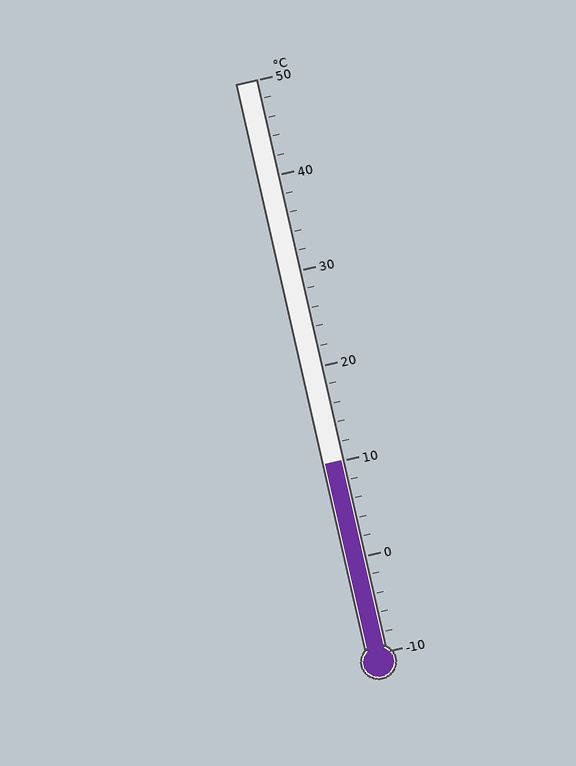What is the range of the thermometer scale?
The thermometer scale ranges from -10°C to 50°C.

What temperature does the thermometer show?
The thermometer shows approximately 10°C.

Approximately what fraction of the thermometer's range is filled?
The thermometer is filled to approximately 35% of its range.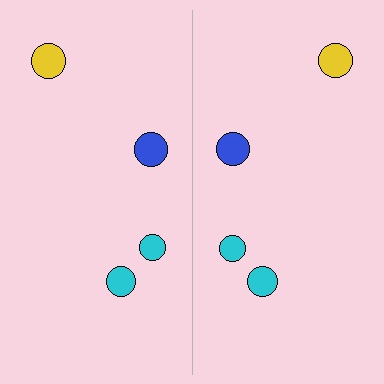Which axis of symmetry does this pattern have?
The pattern has a vertical axis of symmetry running through the center of the image.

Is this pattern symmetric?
Yes, this pattern has bilateral (reflection) symmetry.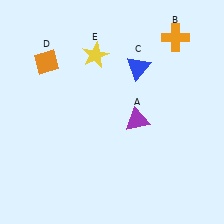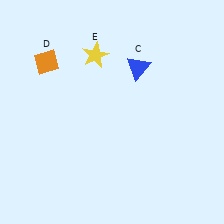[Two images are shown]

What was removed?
The purple triangle (A), the orange cross (B) were removed in Image 2.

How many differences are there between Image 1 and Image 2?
There are 2 differences between the two images.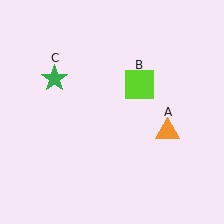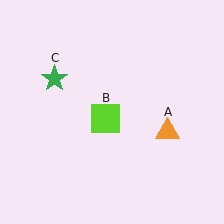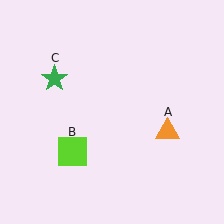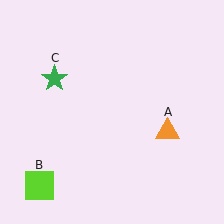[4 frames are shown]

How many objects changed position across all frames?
1 object changed position: lime square (object B).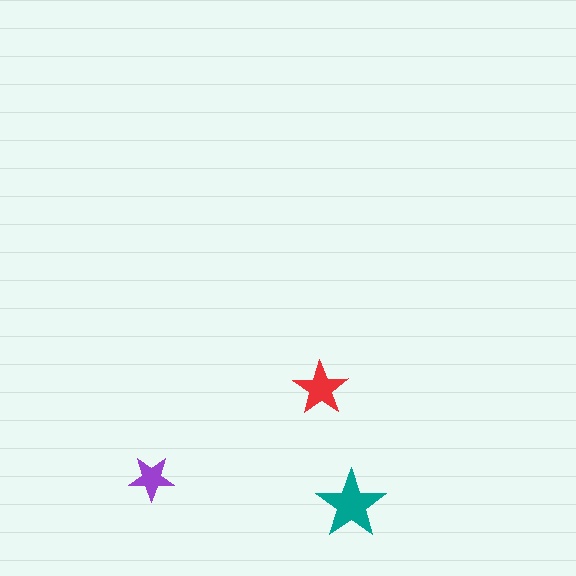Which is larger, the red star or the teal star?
The teal one.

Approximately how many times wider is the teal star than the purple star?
About 1.5 times wider.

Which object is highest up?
The red star is topmost.